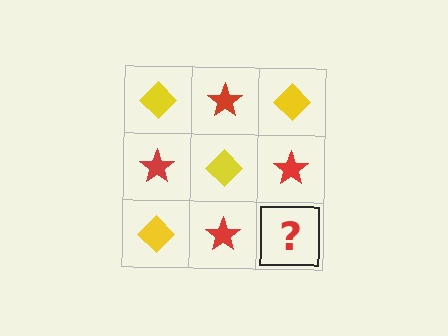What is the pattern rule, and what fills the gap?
The rule is that it alternates yellow diamond and red star in a checkerboard pattern. The gap should be filled with a yellow diamond.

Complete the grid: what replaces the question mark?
The question mark should be replaced with a yellow diamond.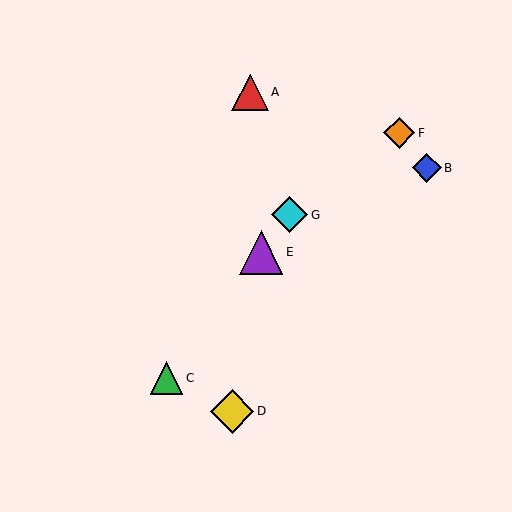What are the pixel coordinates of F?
Object F is at (399, 133).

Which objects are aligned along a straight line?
Objects C, E, G are aligned along a straight line.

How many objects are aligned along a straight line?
3 objects (C, E, G) are aligned along a straight line.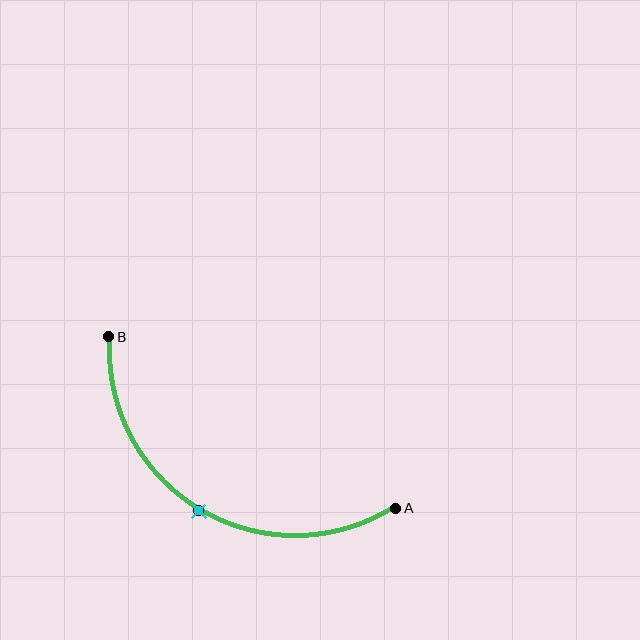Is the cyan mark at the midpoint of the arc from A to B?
Yes. The cyan mark lies on the arc at equal arc-length from both A and B — it is the arc midpoint.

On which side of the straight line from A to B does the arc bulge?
The arc bulges below the straight line connecting A and B.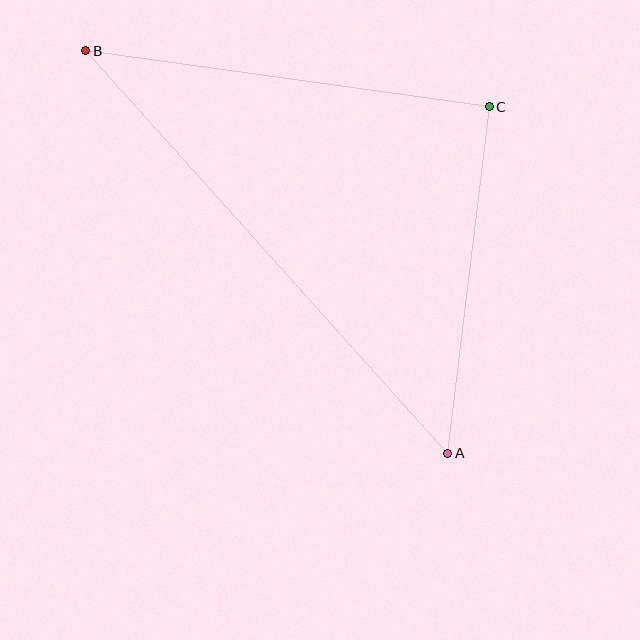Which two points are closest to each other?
Points A and C are closest to each other.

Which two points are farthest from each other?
Points A and B are farthest from each other.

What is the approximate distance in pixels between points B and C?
The distance between B and C is approximately 407 pixels.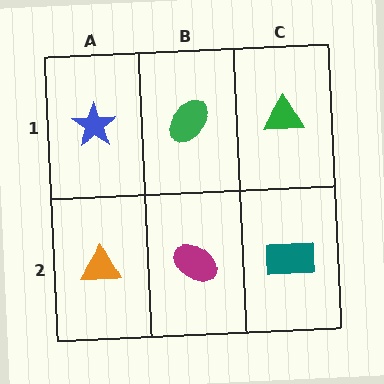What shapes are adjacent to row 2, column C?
A green triangle (row 1, column C), a magenta ellipse (row 2, column B).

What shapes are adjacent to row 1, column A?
An orange triangle (row 2, column A), a green ellipse (row 1, column B).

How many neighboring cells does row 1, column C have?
2.